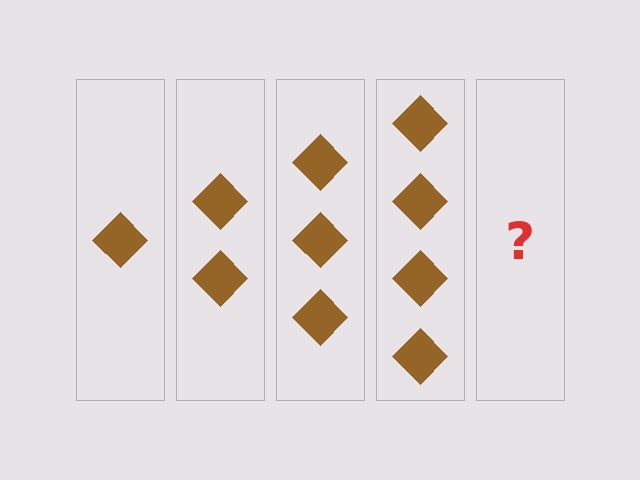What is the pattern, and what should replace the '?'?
The pattern is that each step adds one more diamond. The '?' should be 5 diamonds.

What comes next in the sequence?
The next element should be 5 diamonds.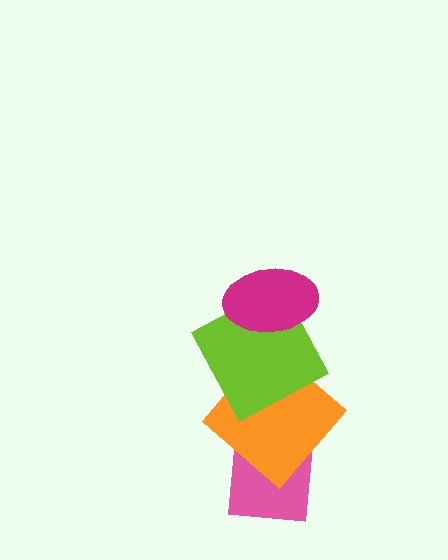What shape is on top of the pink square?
The orange diamond is on top of the pink square.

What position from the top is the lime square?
The lime square is 2nd from the top.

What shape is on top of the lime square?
The magenta ellipse is on top of the lime square.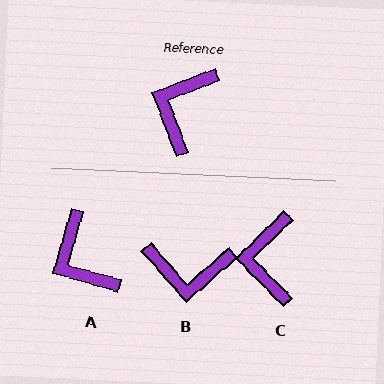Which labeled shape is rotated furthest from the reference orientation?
B, about 111 degrees away.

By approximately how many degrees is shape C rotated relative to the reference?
Approximately 24 degrees counter-clockwise.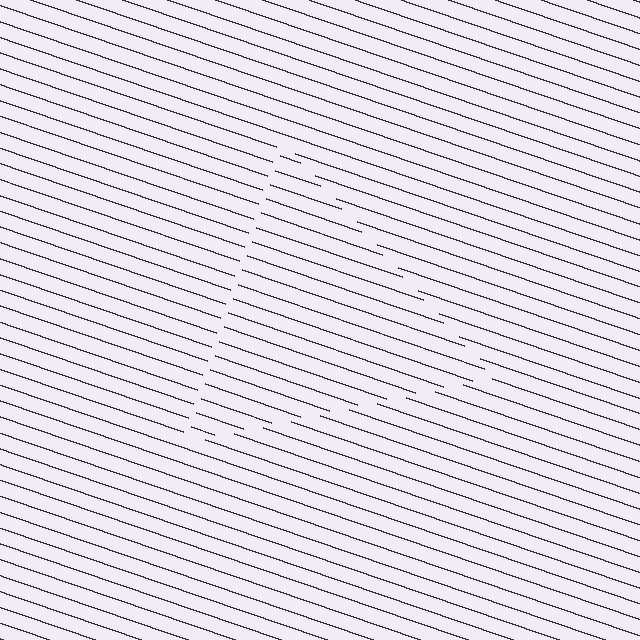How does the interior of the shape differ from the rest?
The interior of the shape contains the same grating, shifted by half a period — the contour is defined by the phase discontinuity where line-ends from the inner and outer gratings abut.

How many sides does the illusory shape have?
3 sides — the line-ends trace a triangle.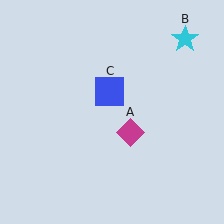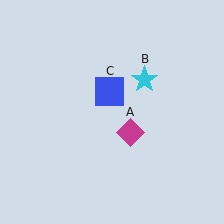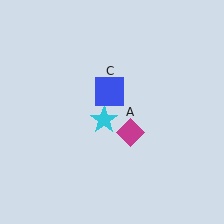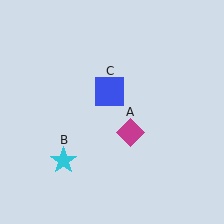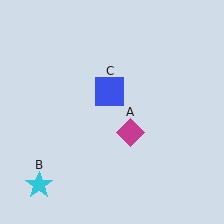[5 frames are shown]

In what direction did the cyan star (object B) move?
The cyan star (object B) moved down and to the left.